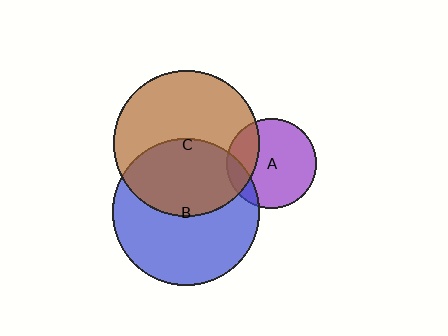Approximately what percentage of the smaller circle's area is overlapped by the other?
Approximately 25%.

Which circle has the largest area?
Circle B (blue).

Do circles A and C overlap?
Yes.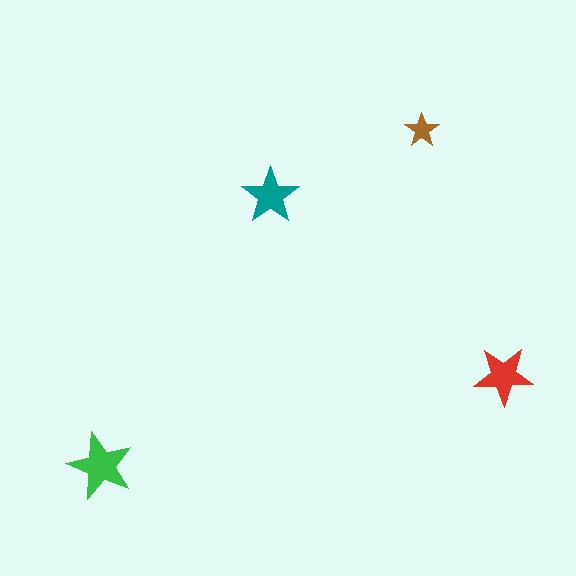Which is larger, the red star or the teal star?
The red one.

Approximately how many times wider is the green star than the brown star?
About 2 times wider.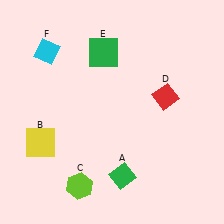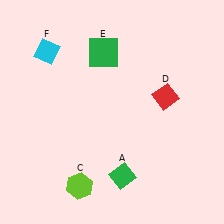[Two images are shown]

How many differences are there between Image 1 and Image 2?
There is 1 difference between the two images.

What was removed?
The yellow square (B) was removed in Image 2.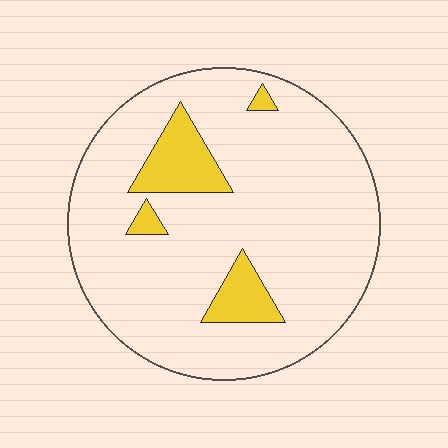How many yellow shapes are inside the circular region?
4.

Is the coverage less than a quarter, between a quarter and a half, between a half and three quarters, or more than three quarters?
Less than a quarter.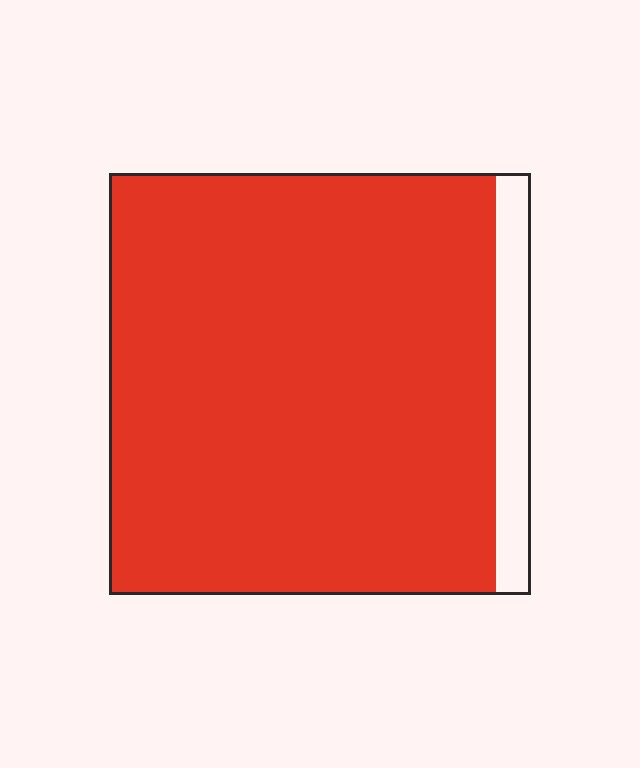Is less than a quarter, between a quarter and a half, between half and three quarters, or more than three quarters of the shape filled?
More than three quarters.